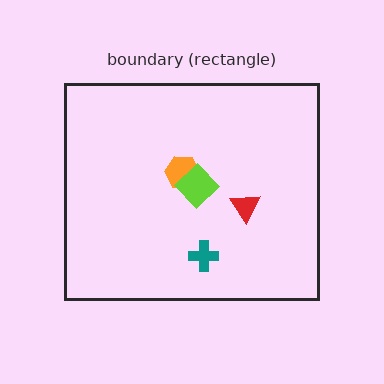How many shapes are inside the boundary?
4 inside, 0 outside.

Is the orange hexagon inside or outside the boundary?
Inside.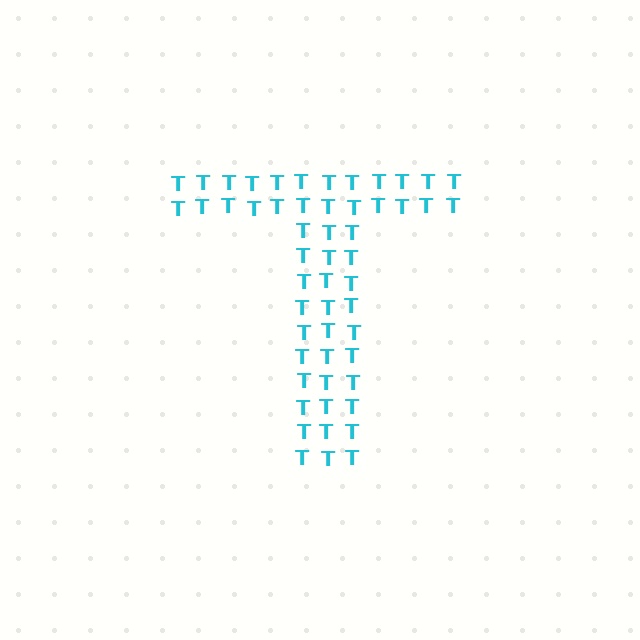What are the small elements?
The small elements are letter T's.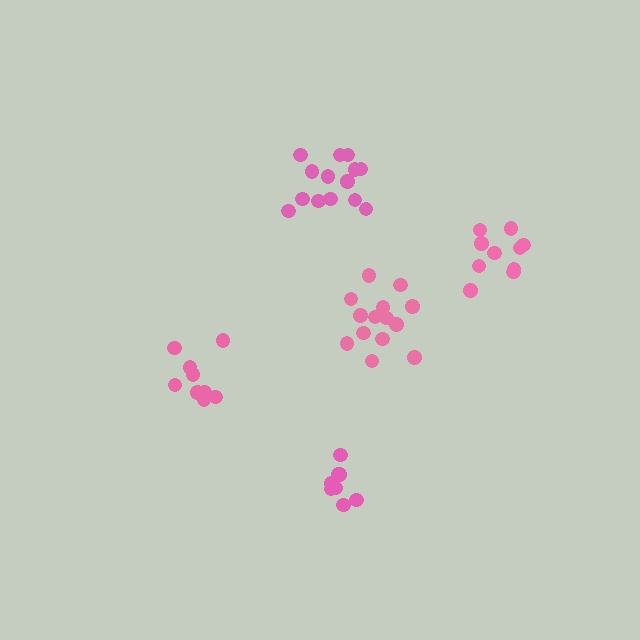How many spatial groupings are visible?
There are 5 spatial groupings.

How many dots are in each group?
Group 1: 10 dots, Group 2: 9 dots, Group 3: 14 dots, Group 4: 9 dots, Group 5: 14 dots (56 total).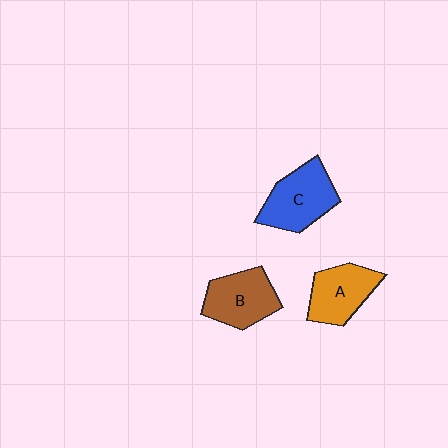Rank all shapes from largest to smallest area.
From largest to smallest: C (blue), B (brown), A (orange).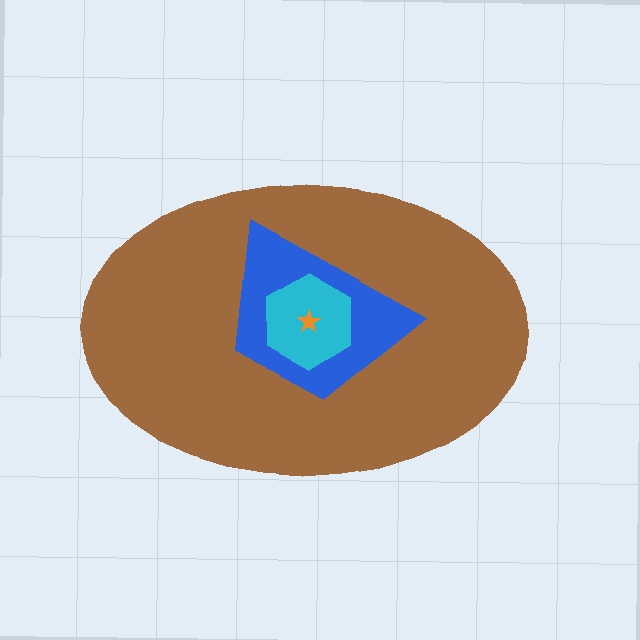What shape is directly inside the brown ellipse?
The blue trapezoid.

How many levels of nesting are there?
4.